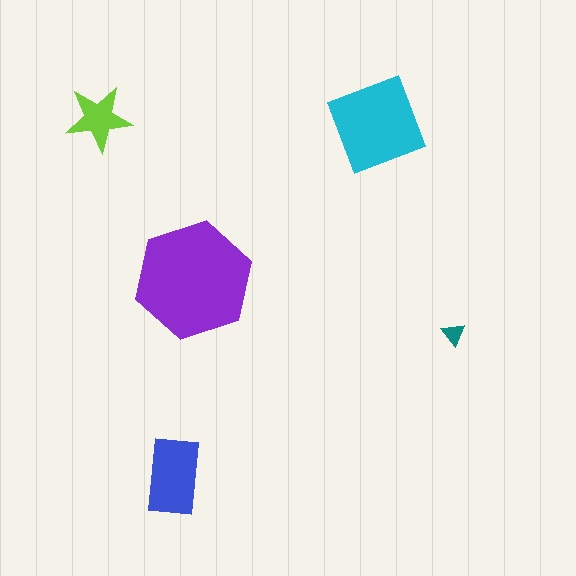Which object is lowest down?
The blue rectangle is bottommost.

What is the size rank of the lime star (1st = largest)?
4th.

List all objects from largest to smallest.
The purple hexagon, the cyan square, the blue rectangle, the lime star, the teal triangle.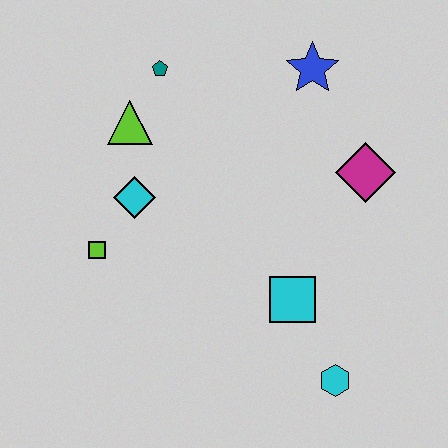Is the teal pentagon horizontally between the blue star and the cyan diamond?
Yes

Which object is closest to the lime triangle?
The teal pentagon is closest to the lime triangle.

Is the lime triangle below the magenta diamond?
No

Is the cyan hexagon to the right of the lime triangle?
Yes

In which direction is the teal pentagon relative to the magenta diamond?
The teal pentagon is to the left of the magenta diamond.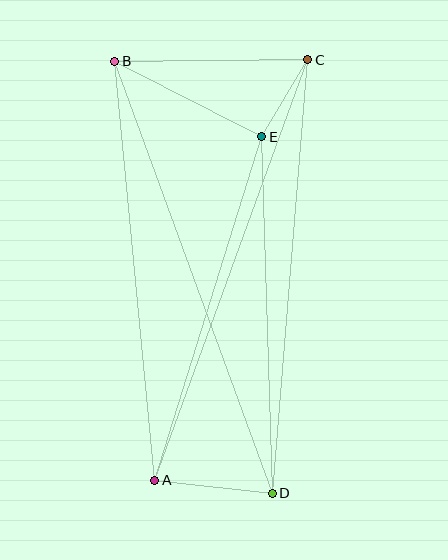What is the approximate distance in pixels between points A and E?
The distance between A and E is approximately 360 pixels.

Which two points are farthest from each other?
Points B and D are farthest from each other.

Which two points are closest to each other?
Points C and E are closest to each other.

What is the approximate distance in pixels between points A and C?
The distance between A and C is approximately 448 pixels.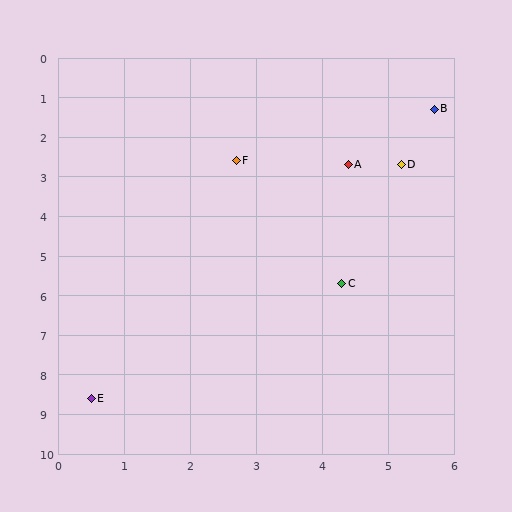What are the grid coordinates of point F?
Point F is at approximately (2.7, 2.6).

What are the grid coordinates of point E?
Point E is at approximately (0.5, 8.6).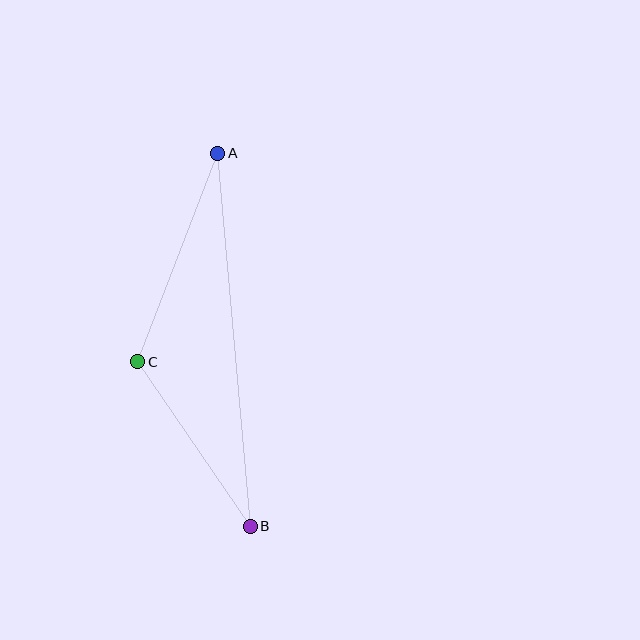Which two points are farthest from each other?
Points A and B are farthest from each other.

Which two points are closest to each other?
Points B and C are closest to each other.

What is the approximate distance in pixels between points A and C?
The distance between A and C is approximately 223 pixels.